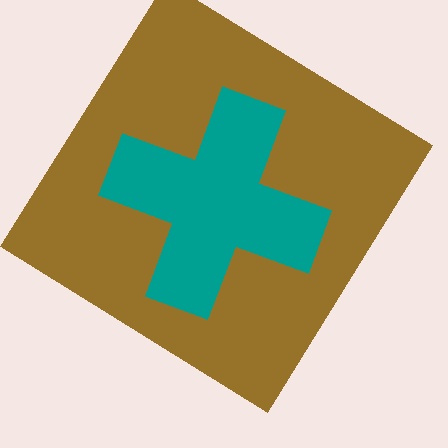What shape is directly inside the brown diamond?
The teal cross.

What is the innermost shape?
The teal cross.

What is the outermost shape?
The brown diamond.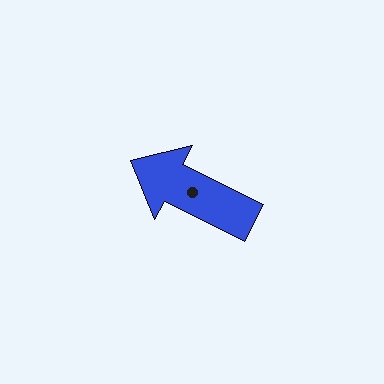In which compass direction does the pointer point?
Northwest.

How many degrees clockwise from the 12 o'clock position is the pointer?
Approximately 297 degrees.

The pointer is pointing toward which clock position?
Roughly 10 o'clock.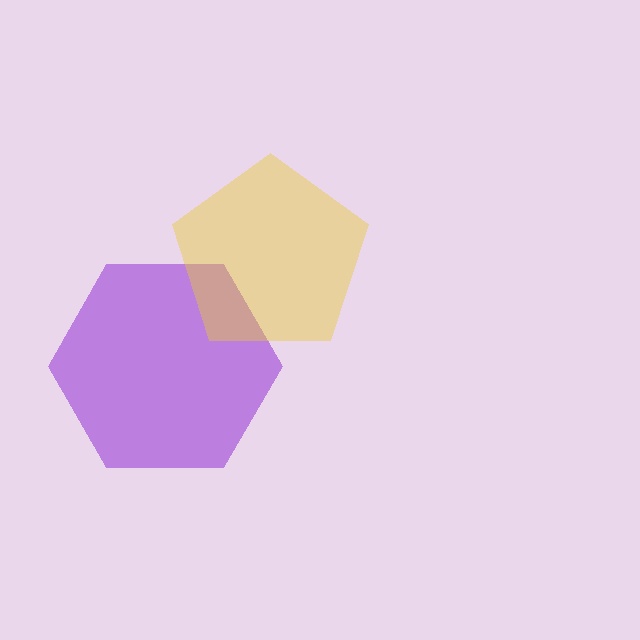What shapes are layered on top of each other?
The layered shapes are: a purple hexagon, a yellow pentagon.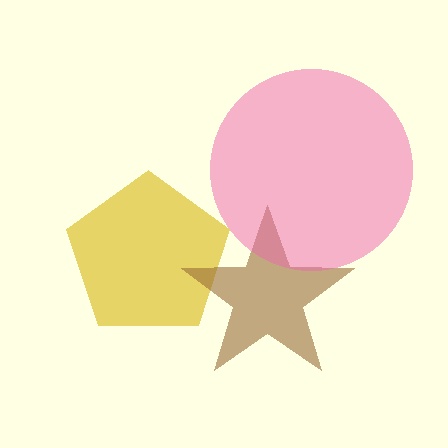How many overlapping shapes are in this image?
There are 3 overlapping shapes in the image.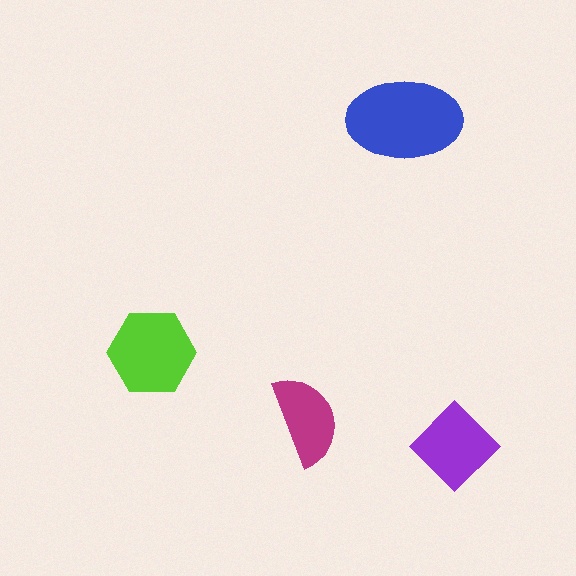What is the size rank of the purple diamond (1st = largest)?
3rd.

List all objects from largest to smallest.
The blue ellipse, the lime hexagon, the purple diamond, the magenta semicircle.